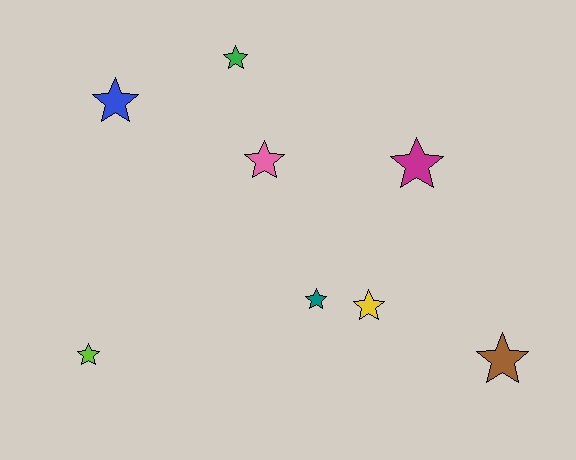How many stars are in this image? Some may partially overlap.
There are 8 stars.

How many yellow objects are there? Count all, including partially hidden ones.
There is 1 yellow object.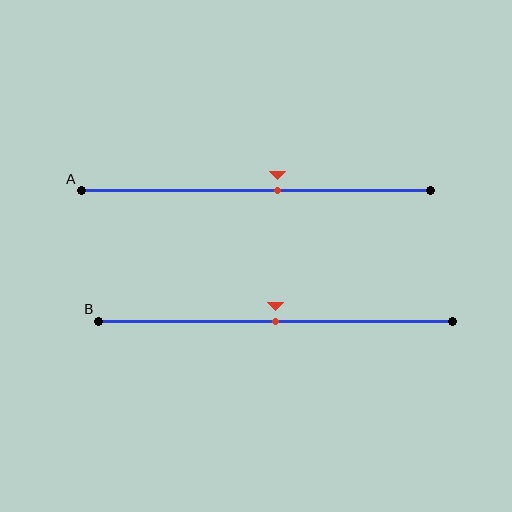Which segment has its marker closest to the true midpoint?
Segment B has its marker closest to the true midpoint.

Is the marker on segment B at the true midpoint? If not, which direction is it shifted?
Yes, the marker on segment B is at the true midpoint.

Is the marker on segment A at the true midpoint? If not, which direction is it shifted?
No, the marker on segment A is shifted to the right by about 6% of the segment length.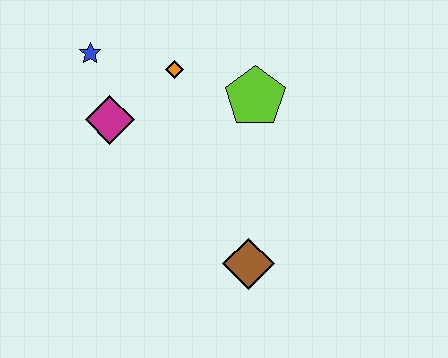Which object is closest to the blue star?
The magenta diamond is closest to the blue star.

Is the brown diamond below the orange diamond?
Yes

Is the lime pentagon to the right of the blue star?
Yes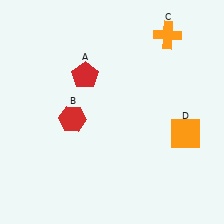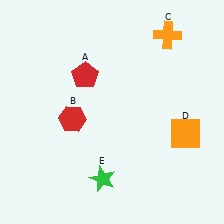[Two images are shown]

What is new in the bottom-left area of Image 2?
A green star (E) was added in the bottom-left area of Image 2.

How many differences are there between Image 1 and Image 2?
There is 1 difference between the two images.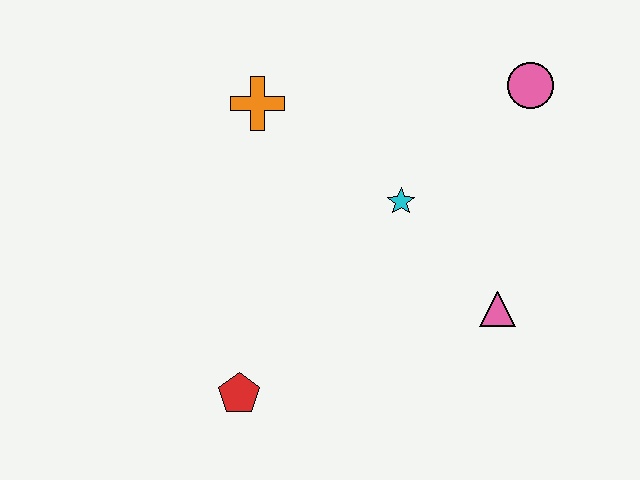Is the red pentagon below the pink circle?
Yes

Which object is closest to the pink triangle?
The cyan star is closest to the pink triangle.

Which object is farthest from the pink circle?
The red pentagon is farthest from the pink circle.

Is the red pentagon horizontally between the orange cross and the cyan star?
No